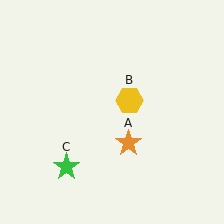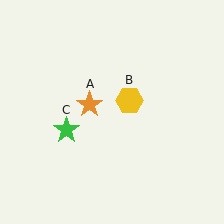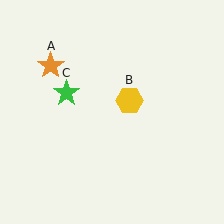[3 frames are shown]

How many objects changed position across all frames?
2 objects changed position: orange star (object A), green star (object C).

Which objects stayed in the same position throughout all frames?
Yellow hexagon (object B) remained stationary.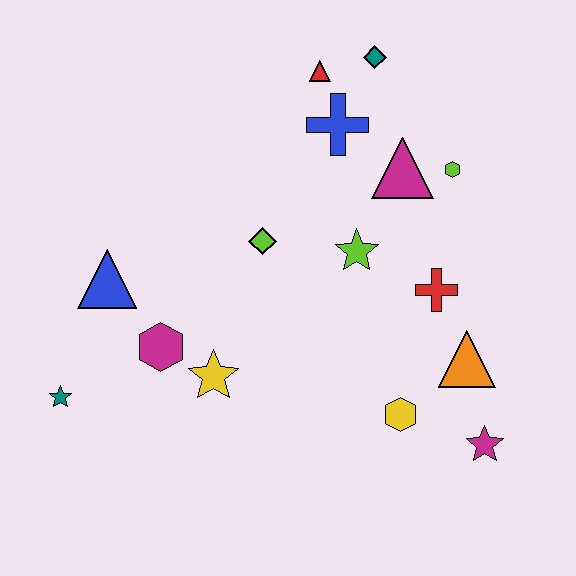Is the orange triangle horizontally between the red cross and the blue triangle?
No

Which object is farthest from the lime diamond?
The magenta star is farthest from the lime diamond.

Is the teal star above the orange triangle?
No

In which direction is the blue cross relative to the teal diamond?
The blue cross is below the teal diamond.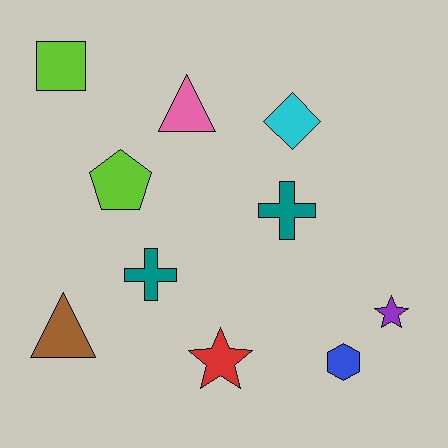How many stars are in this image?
There are 2 stars.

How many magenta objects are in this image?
There are no magenta objects.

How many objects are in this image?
There are 10 objects.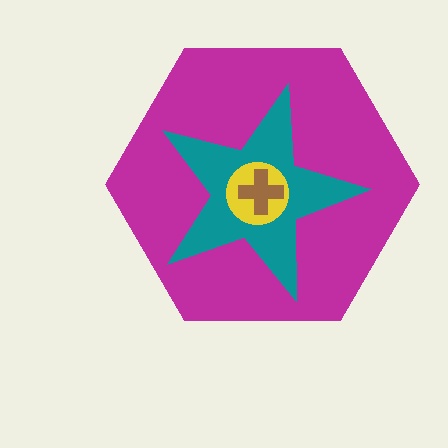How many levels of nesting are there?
4.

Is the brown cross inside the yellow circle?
Yes.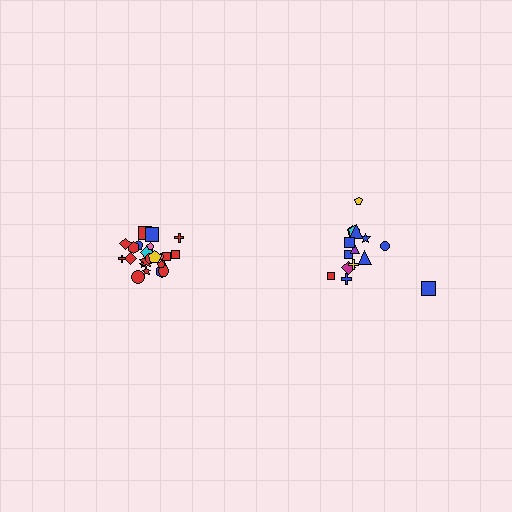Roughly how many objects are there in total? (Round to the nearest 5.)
Roughly 40 objects in total.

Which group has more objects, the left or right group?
The left group.